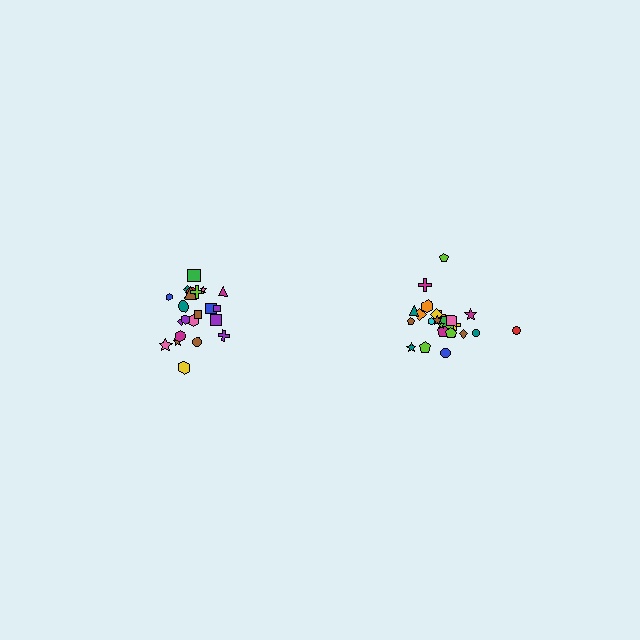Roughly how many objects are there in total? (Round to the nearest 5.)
Roughly 45 objects in total.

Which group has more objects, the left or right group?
The right group.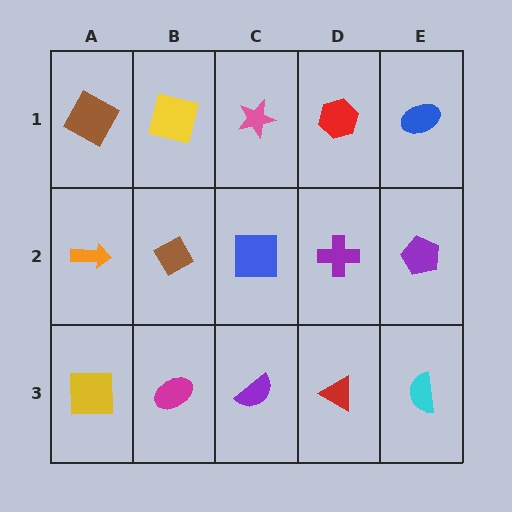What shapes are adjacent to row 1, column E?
A purple pentagon (row 2, column E), a red hexagon (row 1, column D).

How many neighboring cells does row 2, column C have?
4.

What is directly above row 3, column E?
A purple pentagon.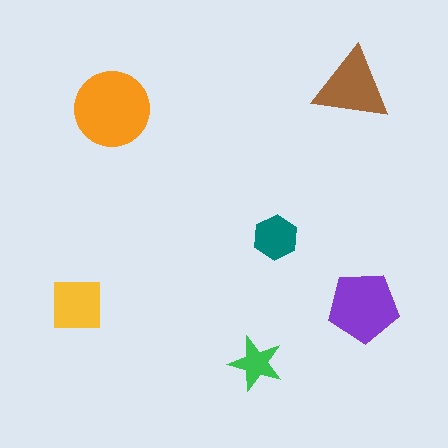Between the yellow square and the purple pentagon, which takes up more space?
The purple pentagon.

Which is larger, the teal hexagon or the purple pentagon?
The purple pentagon.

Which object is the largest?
The orange circle.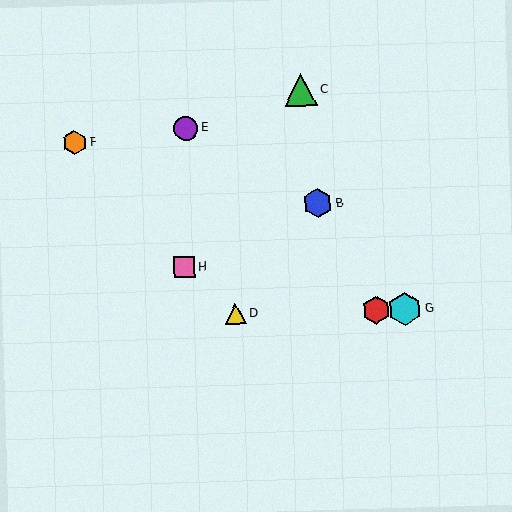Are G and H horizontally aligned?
No, G is at y≈309 and H is at y≈267.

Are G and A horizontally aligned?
Yes, both are at y≈309.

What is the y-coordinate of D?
Object D is at y≈314.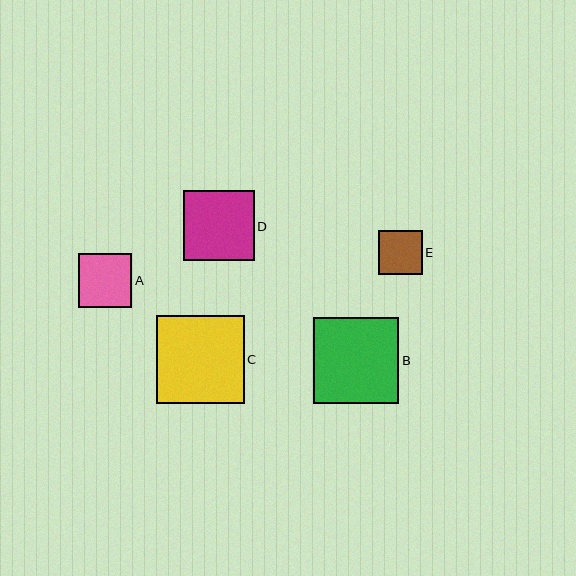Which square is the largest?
Square C is the largest with a size of approximately 88 pixels.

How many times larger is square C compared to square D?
Square C is approximately 1.2 times the size of square D.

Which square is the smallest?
Square E is the smallest with a size of approximately 44 pixels.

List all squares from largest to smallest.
From largest to smallest: C, B, D, A, E.